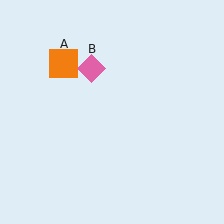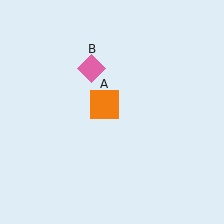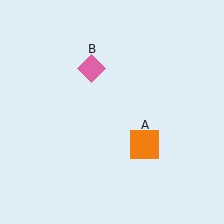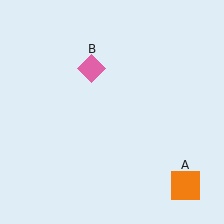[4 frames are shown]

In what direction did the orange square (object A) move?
The orange square (object A) moved down and to the right.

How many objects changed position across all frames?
1 object changed position: orange square (object A).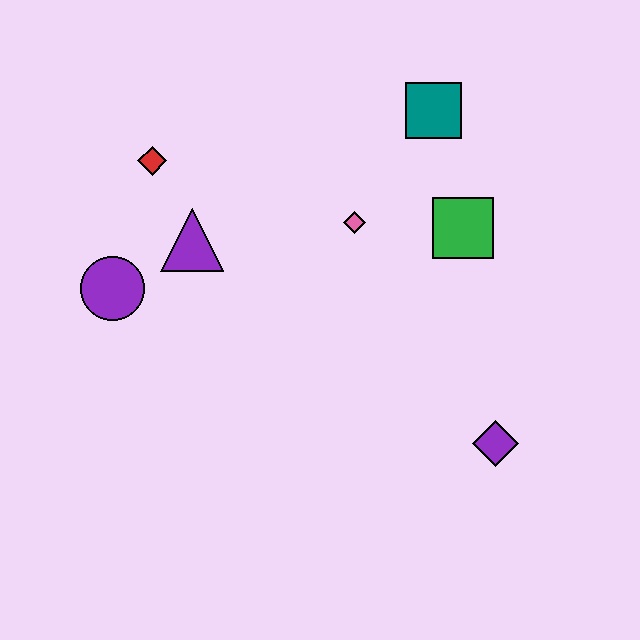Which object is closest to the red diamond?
The purple triangle is closest to the red diamond.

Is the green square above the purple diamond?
Yes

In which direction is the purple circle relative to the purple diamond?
The purple circle is to the left of the purple diamond.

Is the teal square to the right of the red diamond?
Yes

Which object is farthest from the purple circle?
The purple diamond is farthest from the purple circle.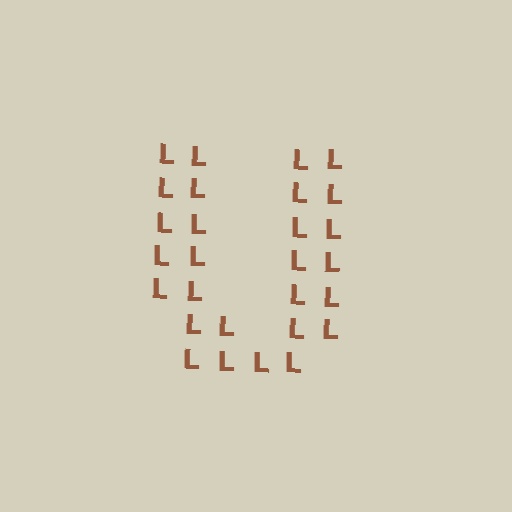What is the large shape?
The large shape is the letter U.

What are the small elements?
The small elements are letter L's.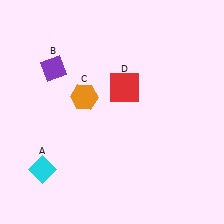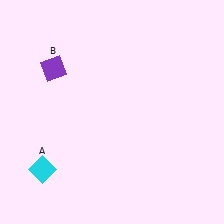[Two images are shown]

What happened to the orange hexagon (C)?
The orange hexagon (C) was removed in Image 2. It was in the top-left area of Image 1.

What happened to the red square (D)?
The red square (D) was removed in Image 2. It was in the top-right area of Image 1.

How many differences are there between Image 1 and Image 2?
There are 2 differences between the two images.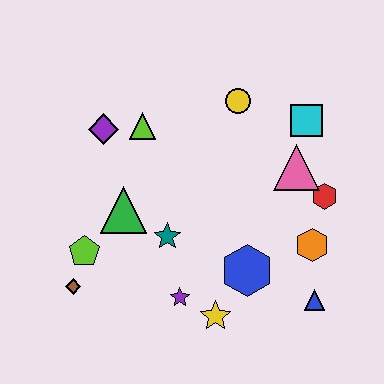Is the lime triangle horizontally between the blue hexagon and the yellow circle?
No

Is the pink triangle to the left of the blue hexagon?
No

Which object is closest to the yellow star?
The purple star is closest to the yellow star.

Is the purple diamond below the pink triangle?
No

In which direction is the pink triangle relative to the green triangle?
The pink triangle is to the right of the green triangle.